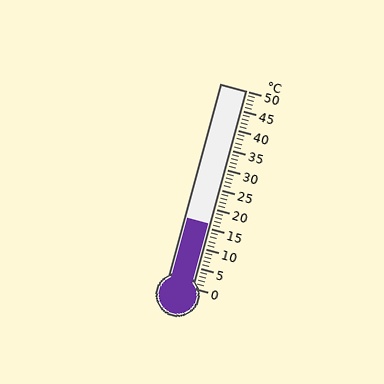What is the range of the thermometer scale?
The thermometer scale ranges from 0°C to 50°C.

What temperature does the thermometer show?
The thermometer shows approximately 16°C.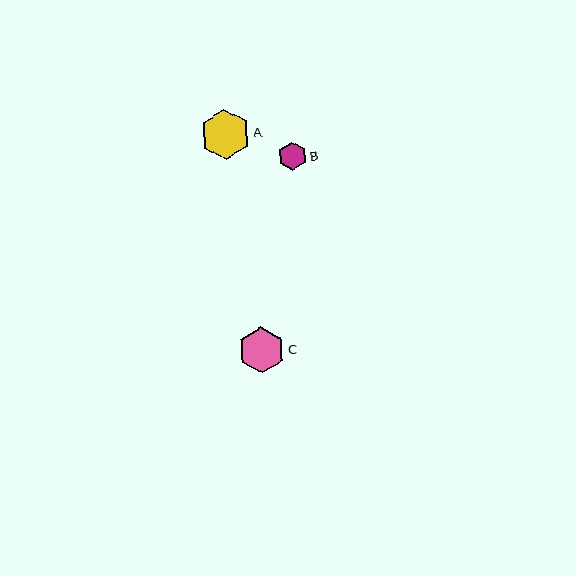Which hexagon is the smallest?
Hexagon B is the smallest with a size of approximately 29 pixels.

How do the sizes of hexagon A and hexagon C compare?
Hexagon A and hexagon C are approximately the same size.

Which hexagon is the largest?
Hexagon A is the largest with a size of approximately 50 pixels.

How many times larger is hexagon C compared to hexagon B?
Hexagon C is approximately 1.6 times the size of hexagon B.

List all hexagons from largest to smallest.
From largest to smallest: A, C, B.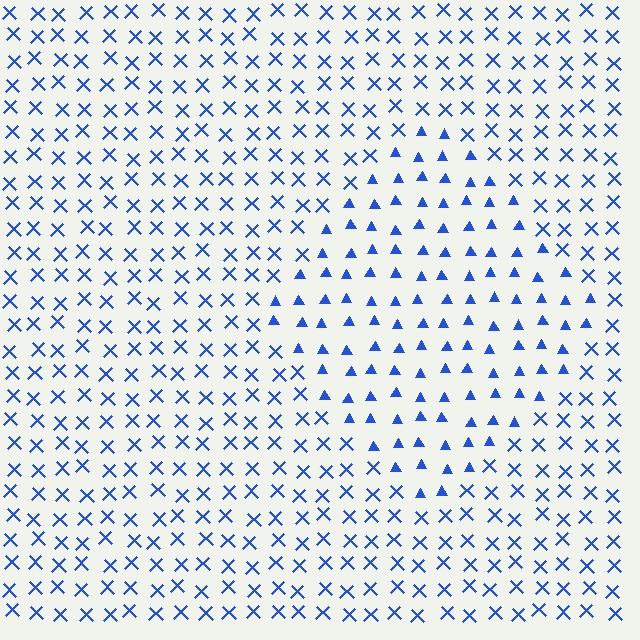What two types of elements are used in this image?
The image uses triangles inside the diamond region and X marks outside it.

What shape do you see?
I see a diamond.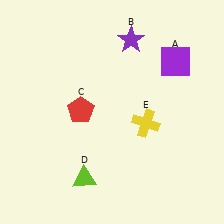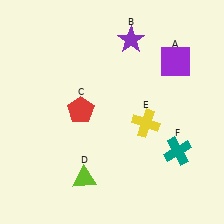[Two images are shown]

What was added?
A teal cross (F) was added in Image 2.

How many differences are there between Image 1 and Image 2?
There is 1 difference between the two images.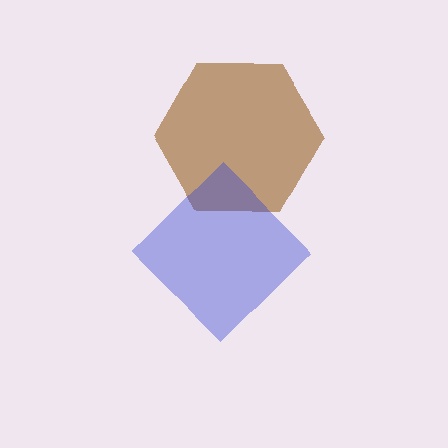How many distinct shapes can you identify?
There are 2 distinct shapes: a brown hexagon, a blue diamond.